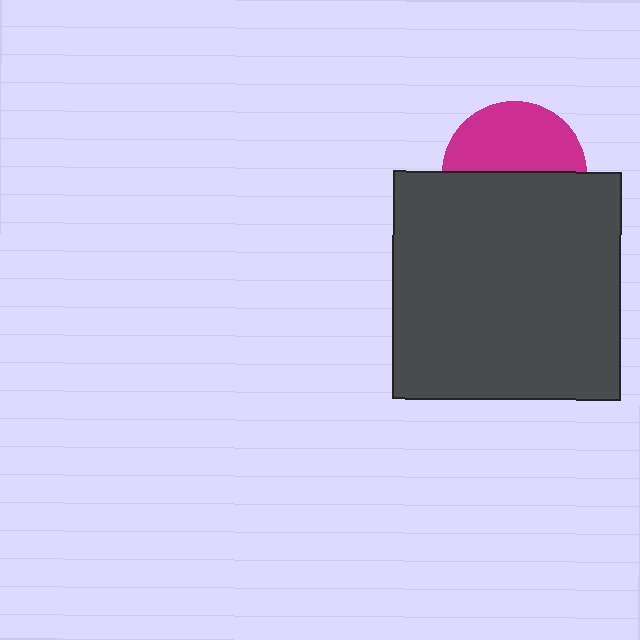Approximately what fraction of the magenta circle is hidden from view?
Roughly 53% of the magenta circle is hidden behind the dark gray square.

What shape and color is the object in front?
The object in front is a dark gray square.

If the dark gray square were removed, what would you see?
You would see the complete magenta circle.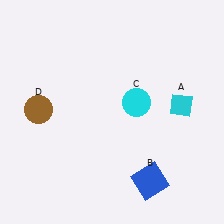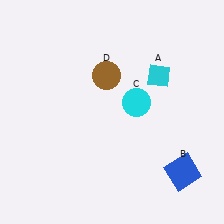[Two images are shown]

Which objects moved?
The objects that moved are: the cyan diamond (A), the blue square (B), the brown circle (D).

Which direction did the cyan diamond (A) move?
The cyan diamond (A) moved up.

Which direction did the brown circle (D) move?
The brown circle (D) moved right.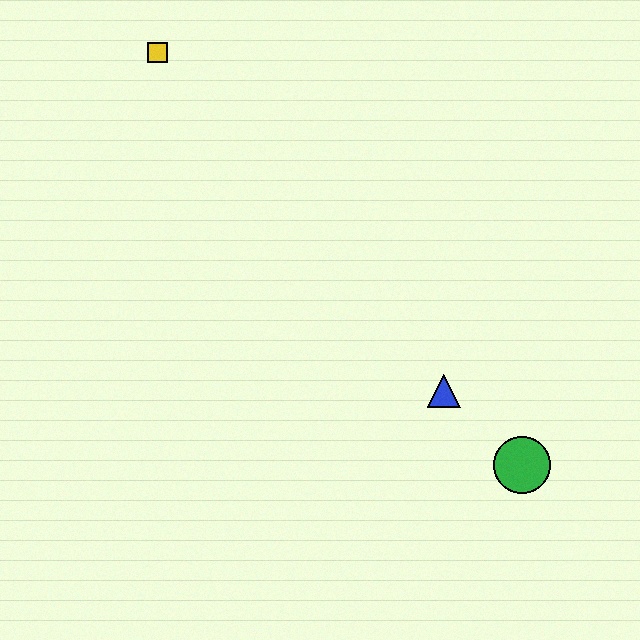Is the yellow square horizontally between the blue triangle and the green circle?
No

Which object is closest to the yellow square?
The blue triangle is closest to the yellow square.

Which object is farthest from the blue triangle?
The yellow square is farthest from the blue triangle.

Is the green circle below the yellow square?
Yes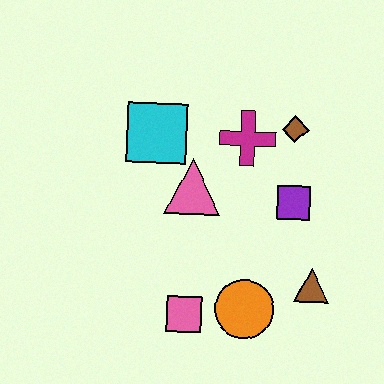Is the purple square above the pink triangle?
No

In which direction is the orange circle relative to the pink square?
The orange circle is to the right of the pink square.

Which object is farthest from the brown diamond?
The pink square is farthest from the brown diamond.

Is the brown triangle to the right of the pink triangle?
Yes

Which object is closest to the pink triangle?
The cyan square is closest to the pink triangle.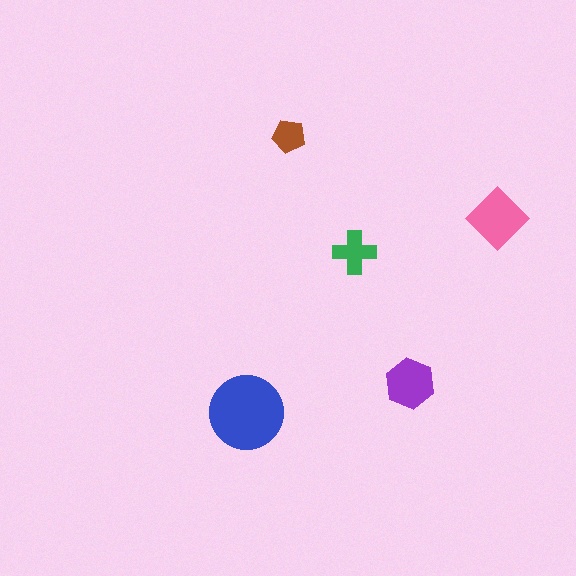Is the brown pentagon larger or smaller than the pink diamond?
Smaller.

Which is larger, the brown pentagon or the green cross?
The green cross.